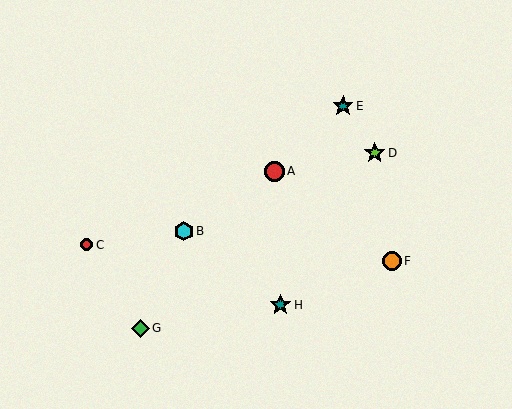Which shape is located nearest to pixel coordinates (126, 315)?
The green diamond (labeled G) at (140, 328) is nearest to that location.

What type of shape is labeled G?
Shape G is a green diamond.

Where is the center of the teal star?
The center of the teal star is at (343, 106).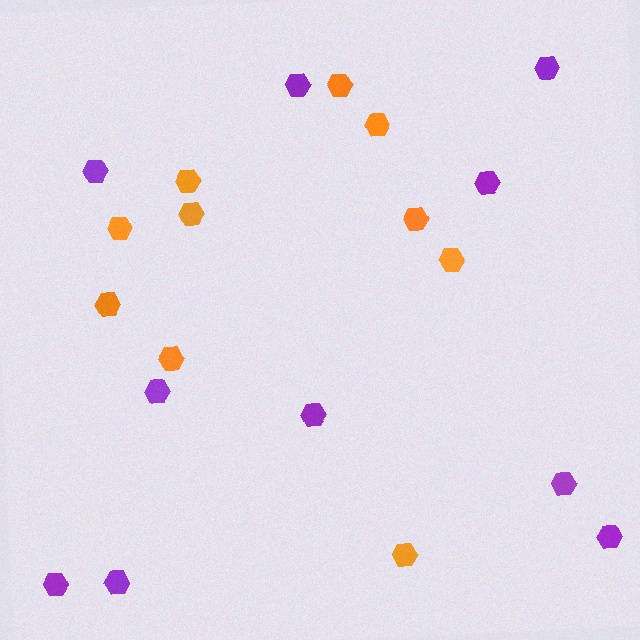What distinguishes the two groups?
There are 2 groups: one group of purple hexagons (10) and one group of orange hexagons (10).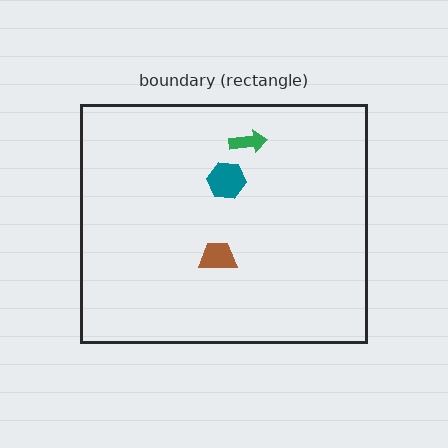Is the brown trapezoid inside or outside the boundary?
Inside.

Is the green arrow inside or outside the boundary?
Inside.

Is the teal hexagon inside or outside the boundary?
Inside.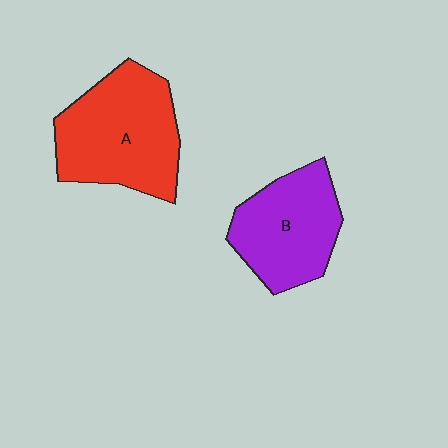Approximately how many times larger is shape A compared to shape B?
Approximately 1.3 times.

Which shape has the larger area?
Shape A (red).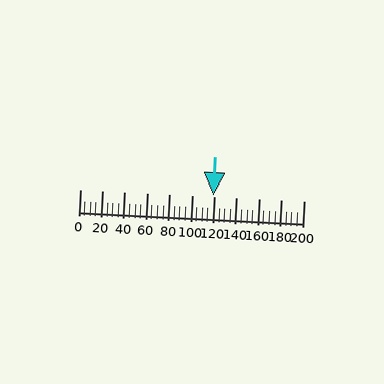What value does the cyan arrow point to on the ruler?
The cyan arrow points to approximately 120.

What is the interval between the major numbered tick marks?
The major tick marks are spaced 20 units apart.